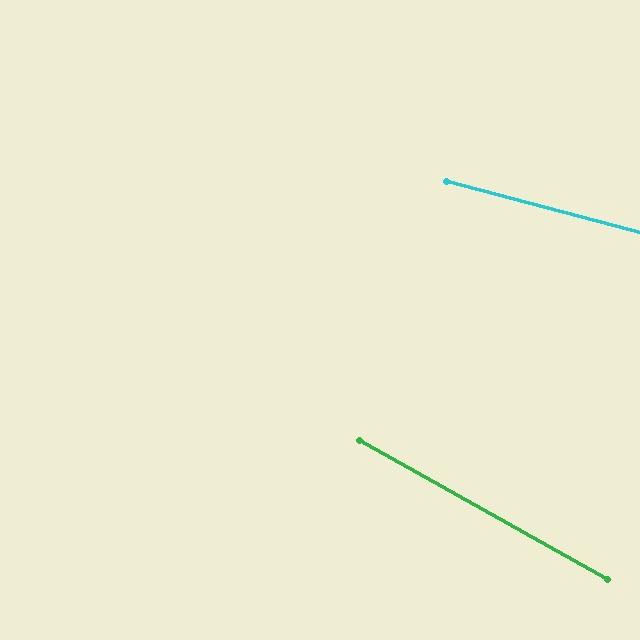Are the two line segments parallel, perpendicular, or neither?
Neither parallel nor perpendicular — they differ by about 15°.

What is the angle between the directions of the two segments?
Approximately 15 degrees.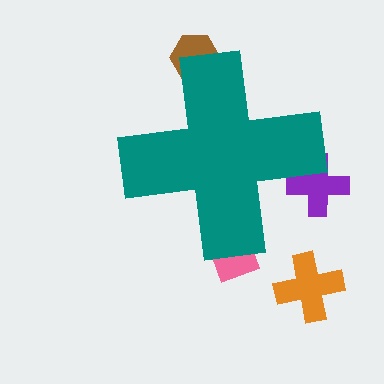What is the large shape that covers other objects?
A teal cross.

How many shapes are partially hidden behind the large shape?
3 shapes are partially hidden.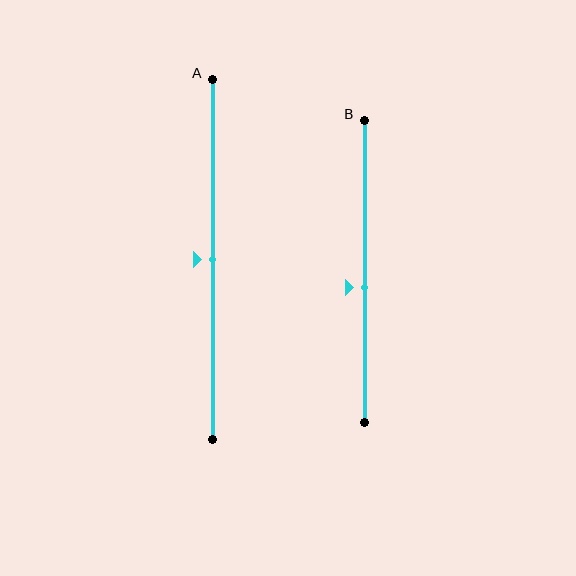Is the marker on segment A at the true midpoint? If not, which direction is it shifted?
Yes, the marker on segment A is at the true midpoint.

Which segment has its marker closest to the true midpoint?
Segment A has its marker closest to the true midpoint.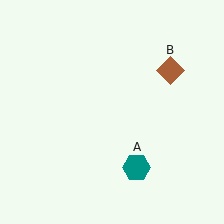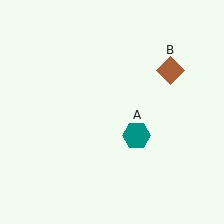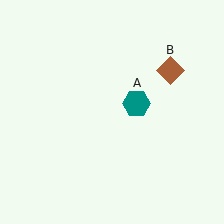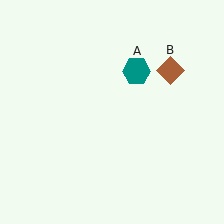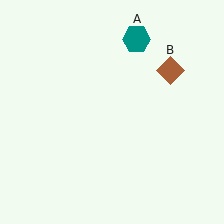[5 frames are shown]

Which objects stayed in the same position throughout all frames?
Brown diamond (object B) remained stationary.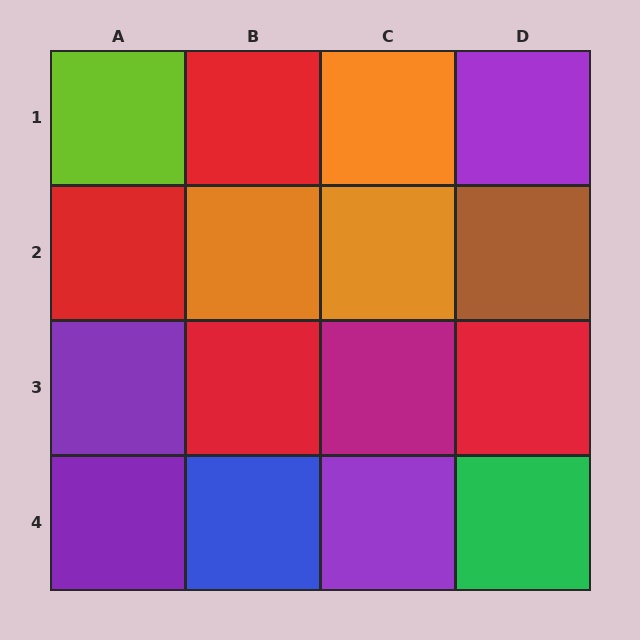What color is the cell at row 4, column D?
Green.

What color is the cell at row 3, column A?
Purple.